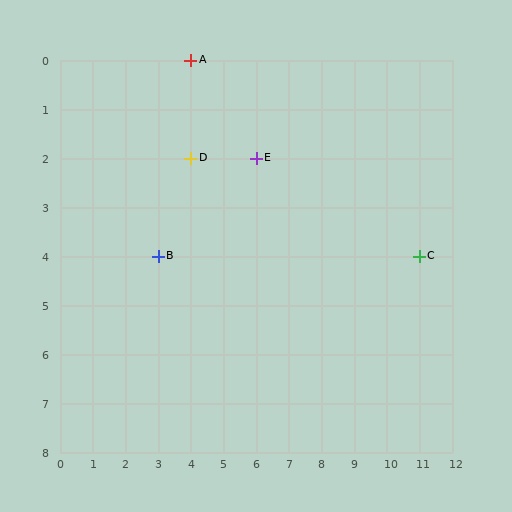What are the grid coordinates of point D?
Point D is at grid coordinates (4, 2).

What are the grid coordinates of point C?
Point C is at grid coordinates (11, 4).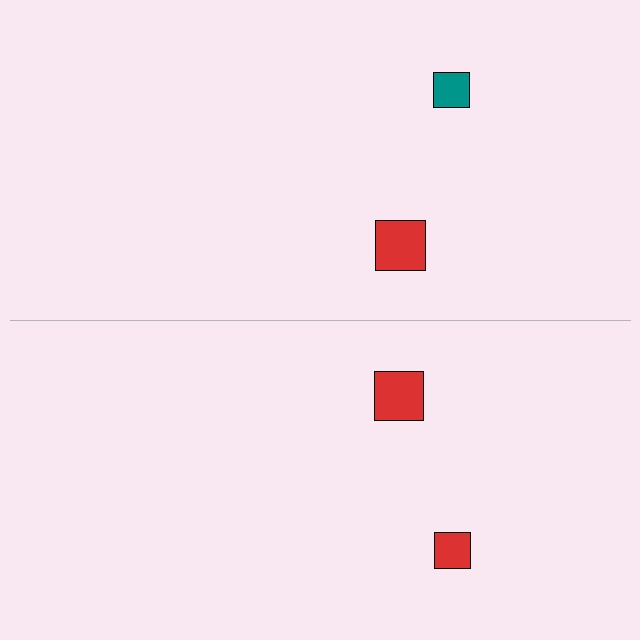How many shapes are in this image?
There are 4 shapes in this image.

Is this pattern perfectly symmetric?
No, the pattern is not perfectly symmetric. The red square on the bottom side breaks the symmetry — its mirror counterpart is teal.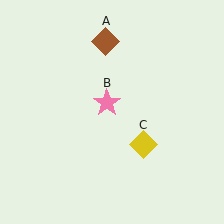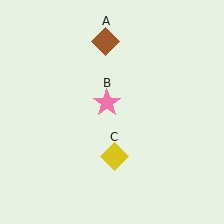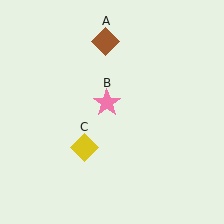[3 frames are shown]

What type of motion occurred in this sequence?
The yellow diamond (object C) rotated clockwise around the center of the scene.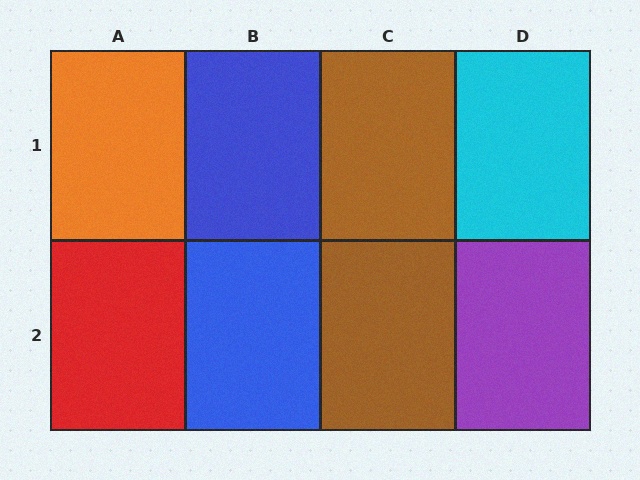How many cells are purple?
1 cell is purple.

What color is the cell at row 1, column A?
Orange.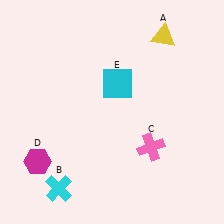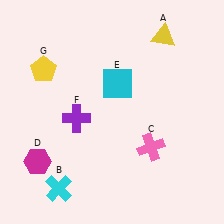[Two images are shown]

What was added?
A purple cross (F), a yellow pentagon (G) were added in Image 2.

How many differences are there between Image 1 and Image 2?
There are 2 differences between the two images.